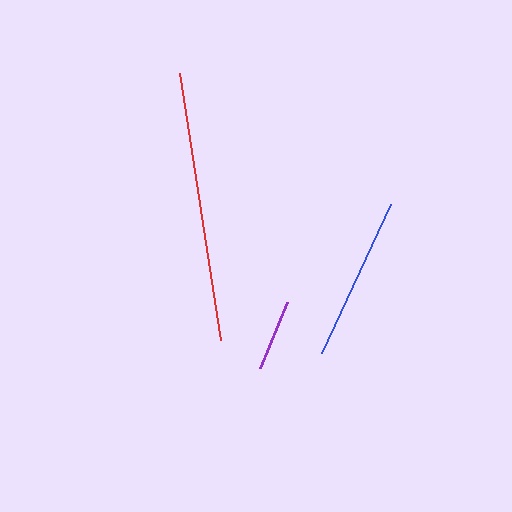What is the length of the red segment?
The red segment is approximately 269 pixels long.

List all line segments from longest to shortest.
From longest to shortest: red, blue, purple.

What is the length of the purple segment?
The purple segment is approximately 71 pixels long.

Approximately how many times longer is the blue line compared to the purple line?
The blue line is approximately 2.3 times the length of the purple line.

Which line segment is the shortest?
The purple line is the shortest at approximately 71 pixels.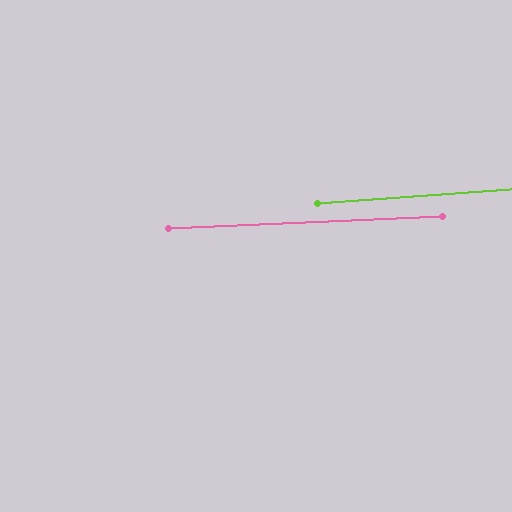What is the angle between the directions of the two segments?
Approximately 2 degrees.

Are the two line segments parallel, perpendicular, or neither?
Parallel — their directions differ by only 1.6°.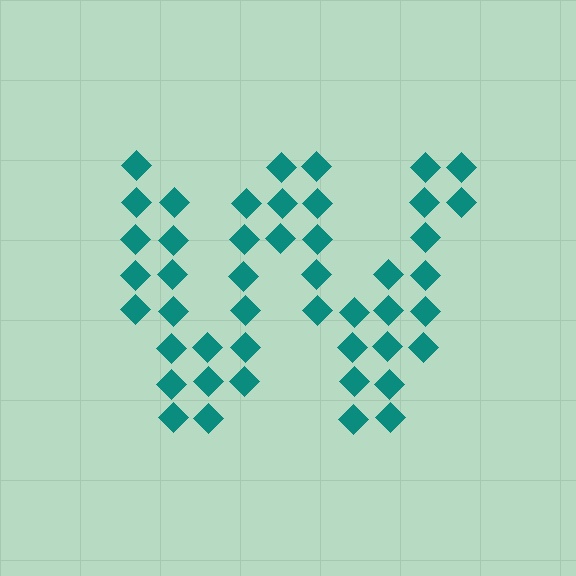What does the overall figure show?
The overall figure shows the letter W.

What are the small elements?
The small elements are diamonds.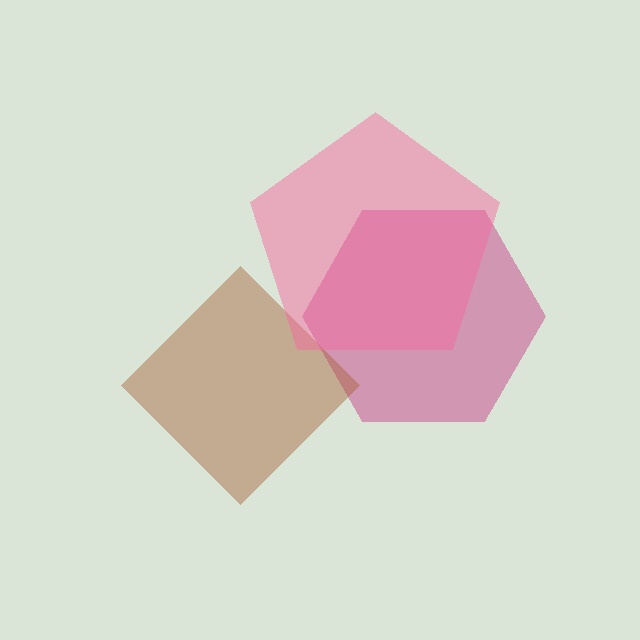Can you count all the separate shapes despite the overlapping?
Yes, there are 3 separate shapes.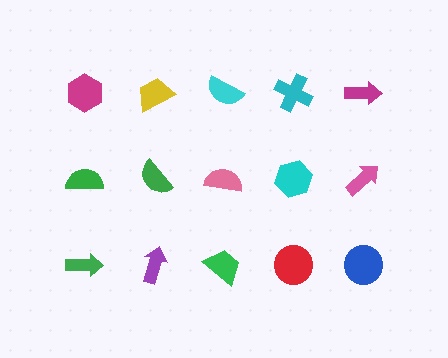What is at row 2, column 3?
A pink semicircle.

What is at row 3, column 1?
A green arrow.